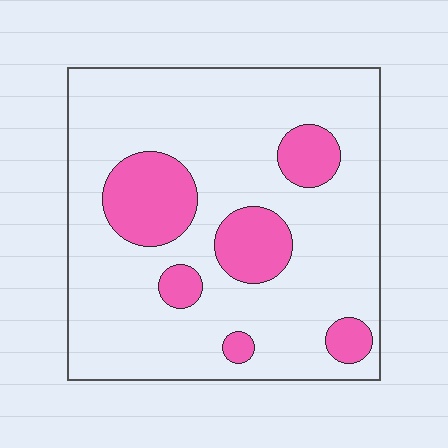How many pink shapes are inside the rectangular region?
6.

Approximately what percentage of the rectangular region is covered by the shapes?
Approximately 20%.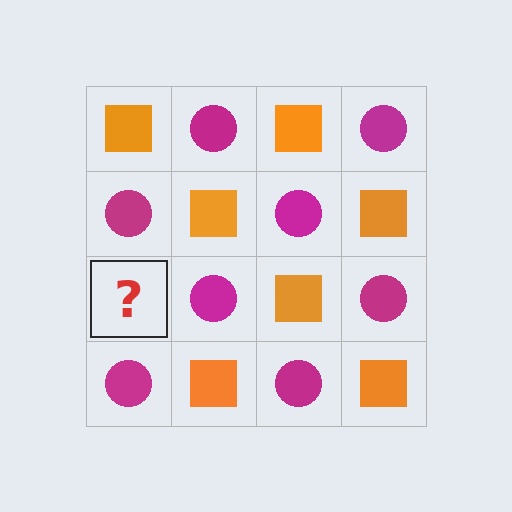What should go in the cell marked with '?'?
The missing cell should contain an orange square.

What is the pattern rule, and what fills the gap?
The rule is that it alternates orange square and magenta circle in a checkerboard pattern. The gap should be filled with an orange square.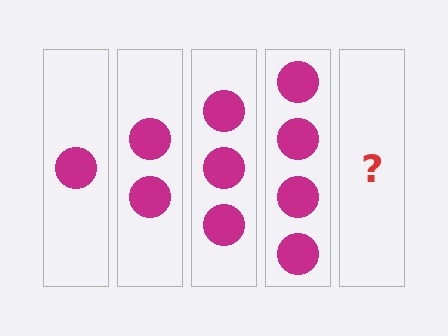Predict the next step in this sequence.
The next step is 5 circles.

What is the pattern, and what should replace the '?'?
The pattern is that each step adds one more circle. The '?' should be 5 circles.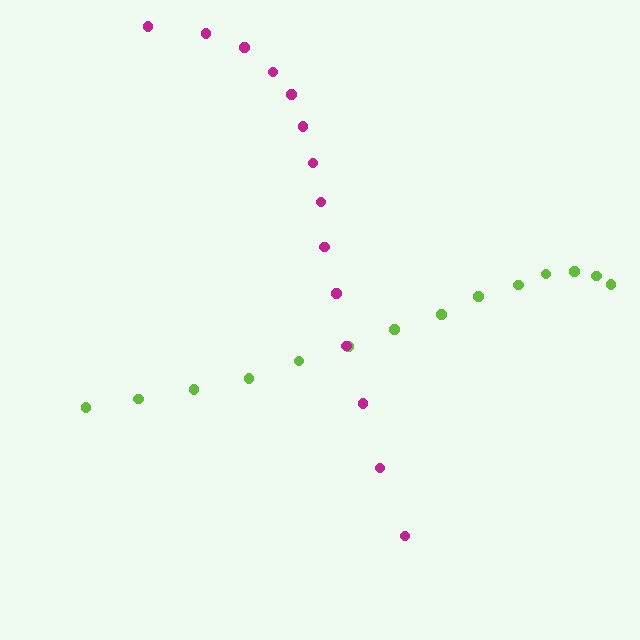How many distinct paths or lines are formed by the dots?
There are 2 distinct paths.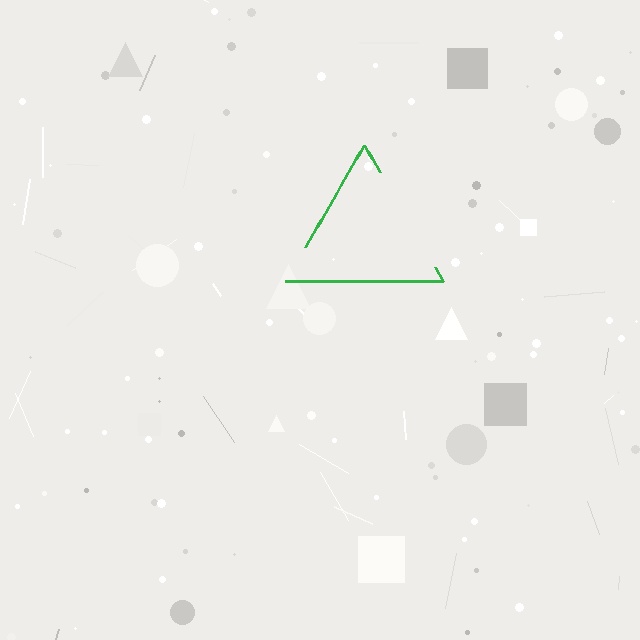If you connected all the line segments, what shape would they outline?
They would outline a triangle.